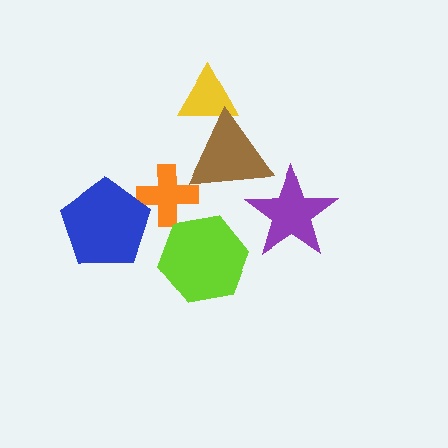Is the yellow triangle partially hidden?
Yes, it is partially covered by another shape.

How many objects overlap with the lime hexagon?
0 objects overlap with the lime hexagon.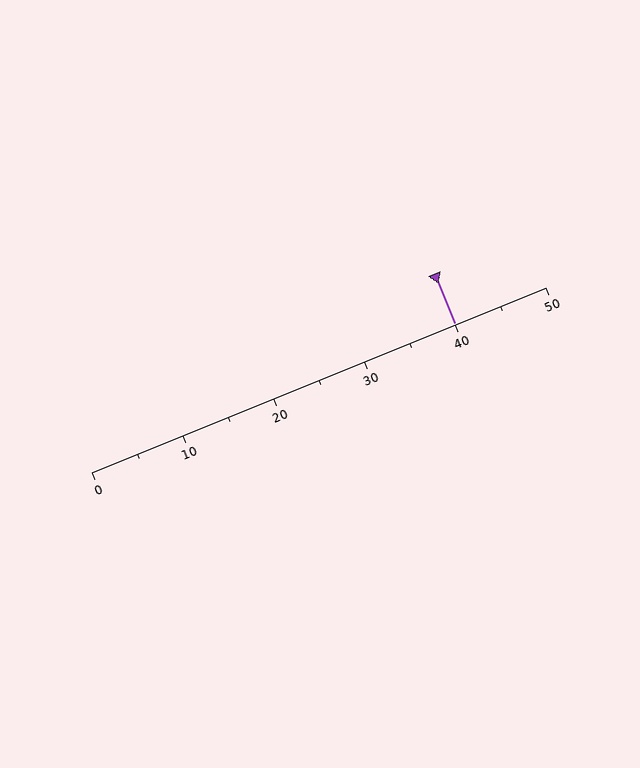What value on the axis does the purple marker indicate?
The marker indicates approximately 40.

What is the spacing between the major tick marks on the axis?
The major ticks are spaced 10 apart.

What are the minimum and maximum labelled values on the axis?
The axis runs from 0 to 50.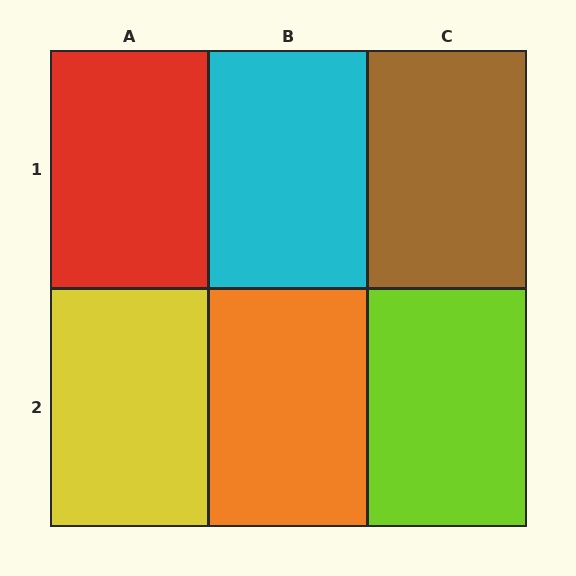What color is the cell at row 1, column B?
Cyan.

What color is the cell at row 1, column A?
Red.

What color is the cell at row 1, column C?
Brown.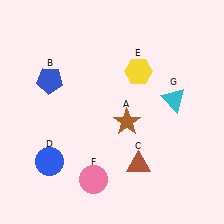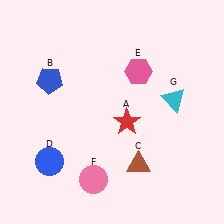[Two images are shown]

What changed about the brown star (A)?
In Image 1, A is brown. In Image 2, it changed to red.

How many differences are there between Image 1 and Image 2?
There are 2 differences between the two images.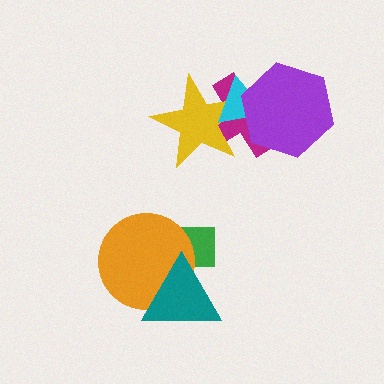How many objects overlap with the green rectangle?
2 objects overlap with the green rectangle.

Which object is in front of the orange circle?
The teal triangle is in front of the orange circle.